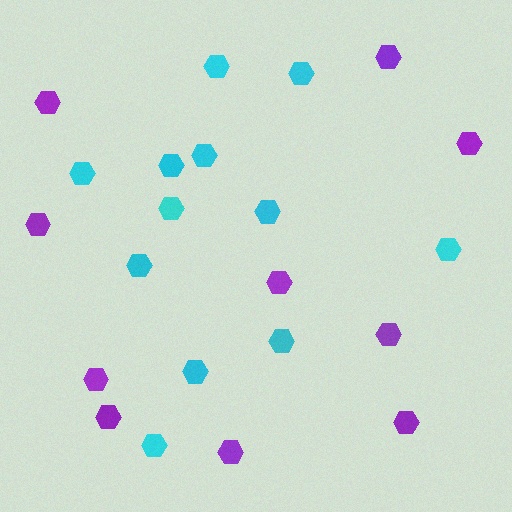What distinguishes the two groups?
There are 2 groups: one group of cyan hexagons (12) and one group of purple hexagons (10).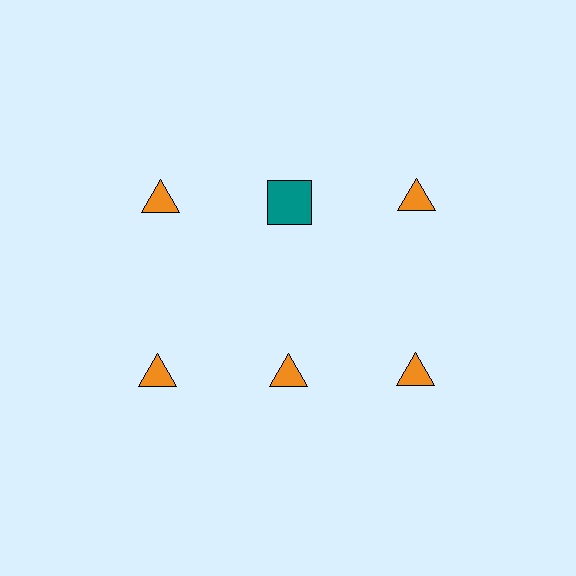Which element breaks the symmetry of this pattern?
The teal square in the top row, second from left column breaks the symmetry. All other shapes are orange triangles.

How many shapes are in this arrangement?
There are 6 shapes arranged in a grid pattern.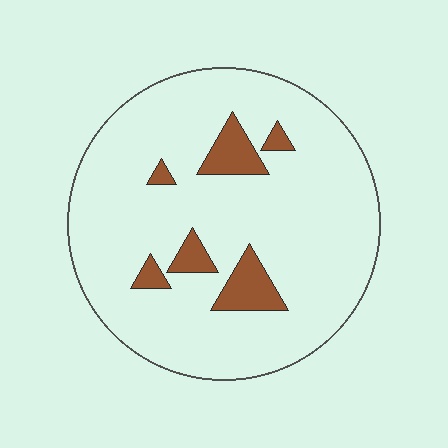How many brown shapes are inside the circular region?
6.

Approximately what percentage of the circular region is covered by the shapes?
Approximately 10%.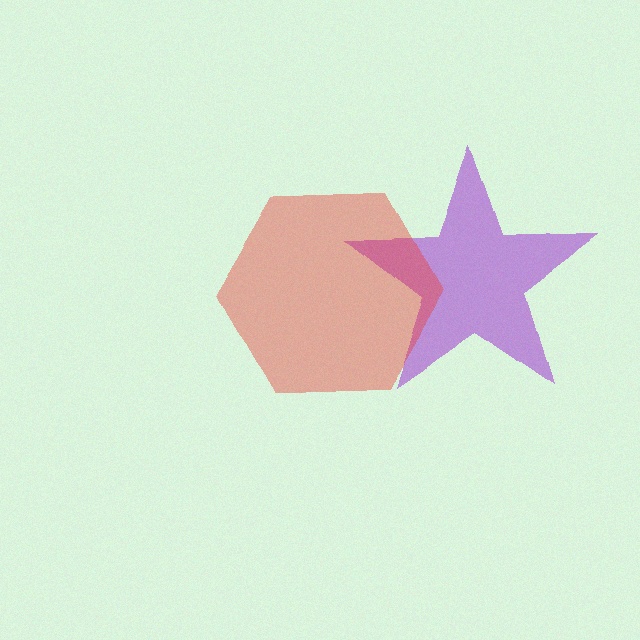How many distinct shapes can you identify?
There are 2 distinct shapes: a purple star, a red hexagon.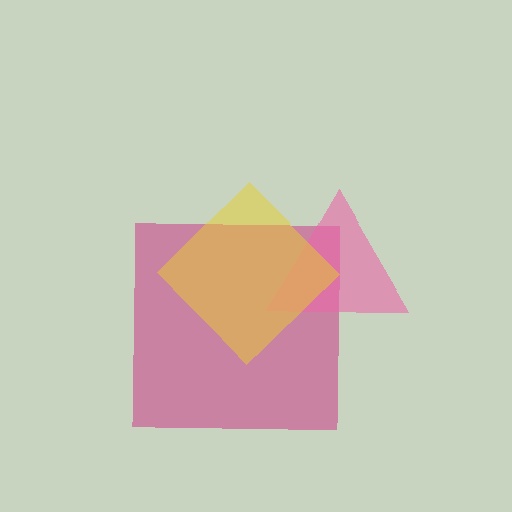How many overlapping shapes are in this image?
There are 3 overlapping shapes in the image.